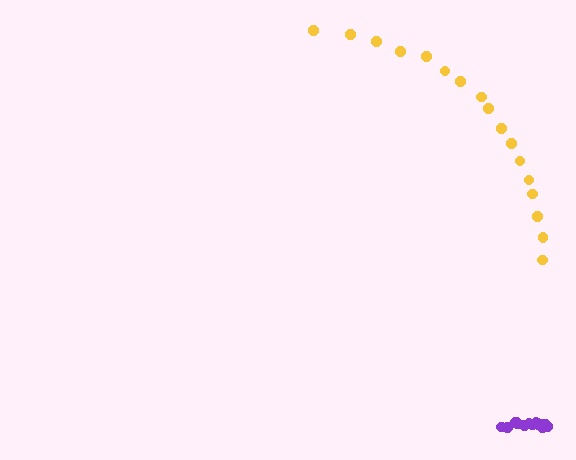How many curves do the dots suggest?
There are 2 distinct paths.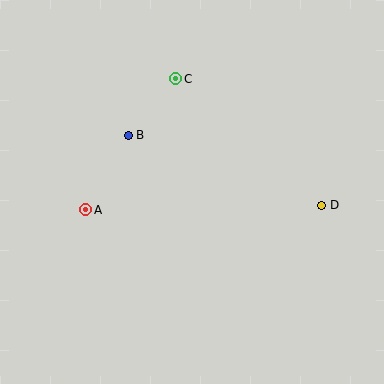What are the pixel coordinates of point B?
Point B is at (128, 135).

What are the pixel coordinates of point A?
Point A is at (86, 210).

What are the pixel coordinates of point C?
Point C is at (176, 79).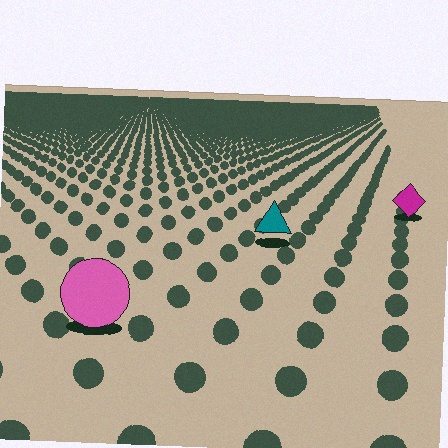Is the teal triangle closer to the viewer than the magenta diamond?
Yes. The teal triangle is closer — you can tell from the texture gradient: the ground texture is coarser near it.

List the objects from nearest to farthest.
From nearest to farthest: the pink circle, the teal triangle, the magenta diamond.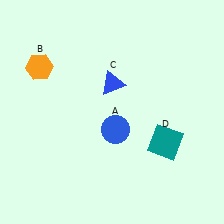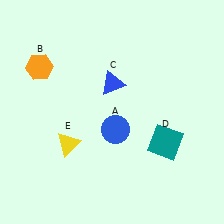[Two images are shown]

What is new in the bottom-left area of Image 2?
A yellow triangle (E) was added in the bottom-left area of Image 2.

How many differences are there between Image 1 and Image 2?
There is 1 difference between the two images.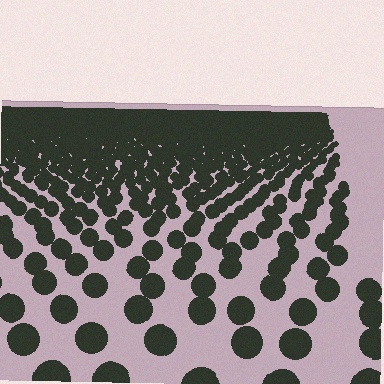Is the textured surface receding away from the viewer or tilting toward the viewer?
The surface is receding away from the viewer. Texture elements get smaller and denser toward the top.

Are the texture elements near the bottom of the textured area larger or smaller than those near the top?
Larger. Near the bottom, elements are closer to the viewer and appear at a bigger on-screen size.